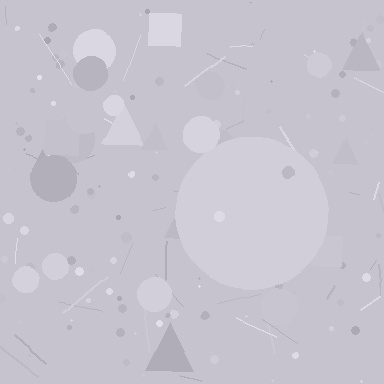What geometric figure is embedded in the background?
A circle is embedded in the background.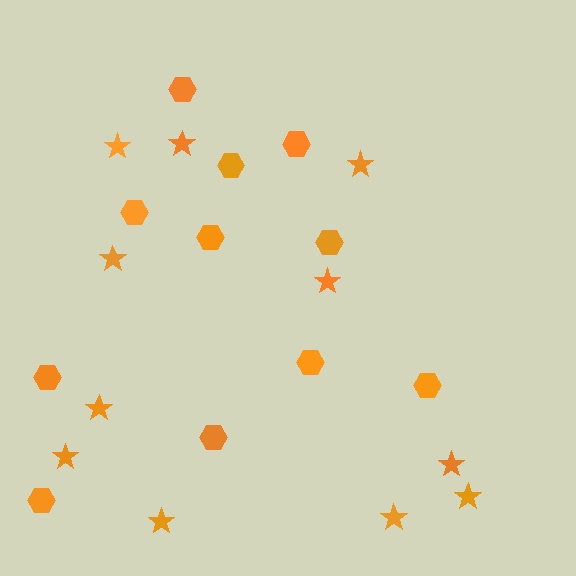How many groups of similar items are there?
There are 2 groups: one group of stars (11) and one group of hexagons (11).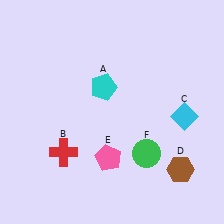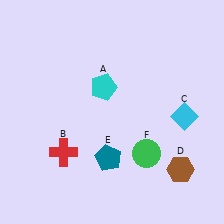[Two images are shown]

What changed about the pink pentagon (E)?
In Image 1, E is pink. In Image 2, it changed to teal.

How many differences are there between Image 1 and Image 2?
There is 1 difference between the two images.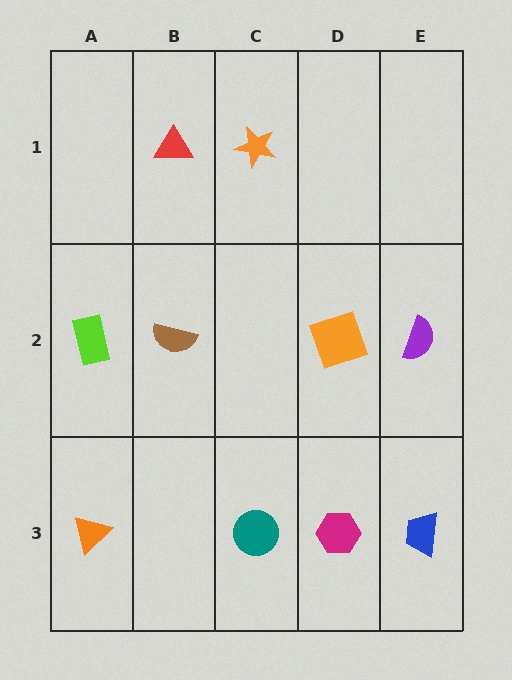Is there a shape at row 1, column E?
No, that cell is empty.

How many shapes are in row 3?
4 shapes.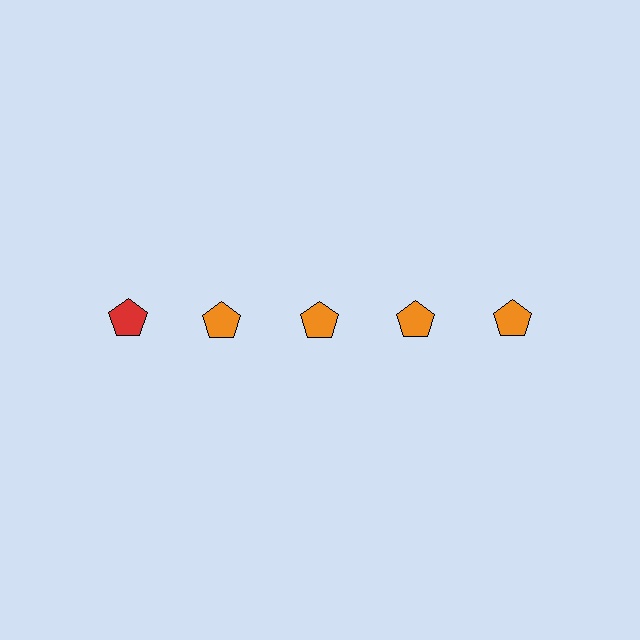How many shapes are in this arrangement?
There are 5 shapes arranged in a grid pattern.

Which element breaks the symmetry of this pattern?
The red pentagon in the top row, leftmost column breaks the symmetry. All other shapes are orange pentagons.